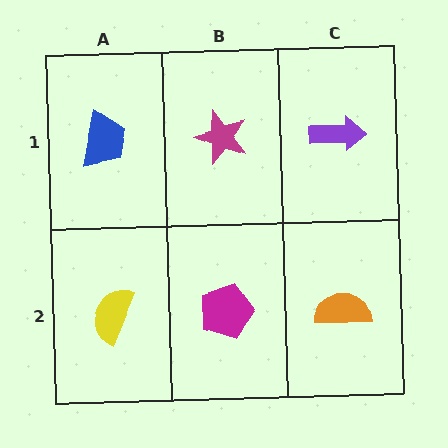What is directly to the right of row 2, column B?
An orange semicircle.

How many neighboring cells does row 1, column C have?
2.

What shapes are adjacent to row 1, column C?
An orange semicircle (row 2, column C), a magenta star (row 1, column B).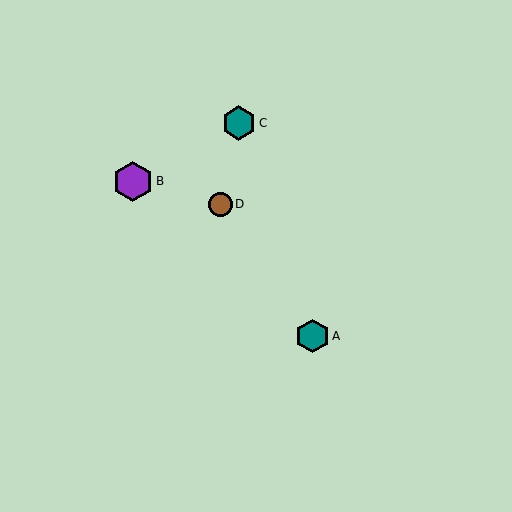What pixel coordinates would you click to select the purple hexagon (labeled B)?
Click at (133, 181) to select the purple hexagon B.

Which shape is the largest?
The purple hexagon (labeled B) is the largest.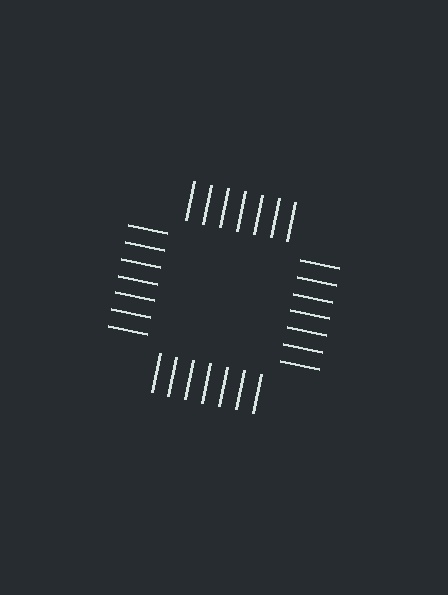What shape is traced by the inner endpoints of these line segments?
An illusory square — the line segments terminate on its edges but no continuous stroke is drawn.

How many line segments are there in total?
28 — 7 along each of the 4 edges.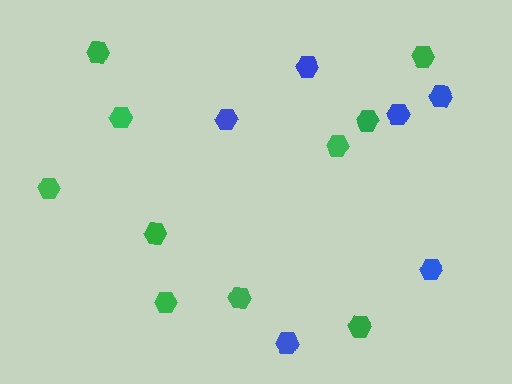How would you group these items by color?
There are 2 groups: one group of green hexagons (10) and one group of blue hexagons (6).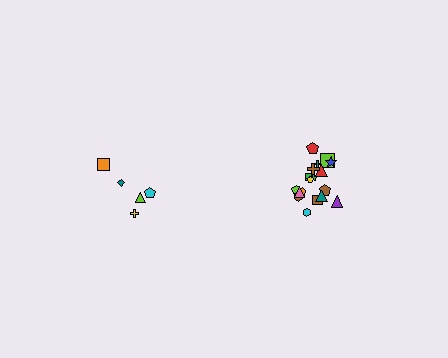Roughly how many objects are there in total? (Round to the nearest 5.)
Roughly 25 objects in total.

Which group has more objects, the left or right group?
The right group.